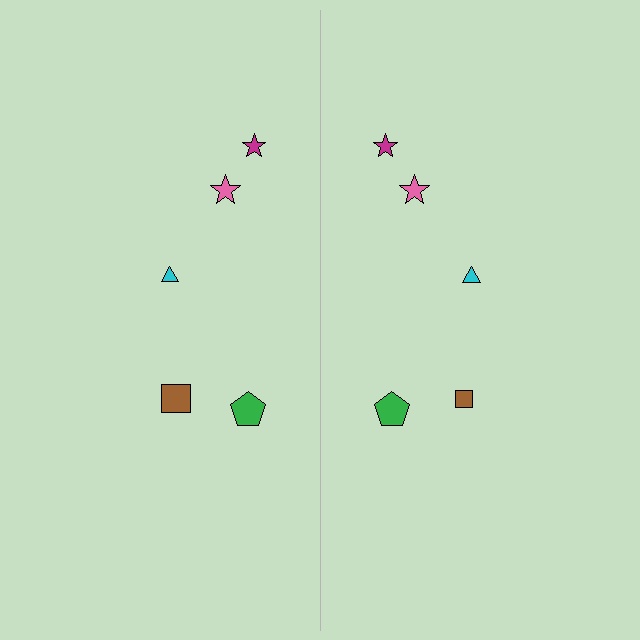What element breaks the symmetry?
The brown square on the right side has a different size than its mirror counterpart.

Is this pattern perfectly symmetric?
No, the pattern is not perfectly symmetric. The brown square on the right side has a different size than its mirror counterpart.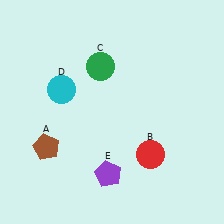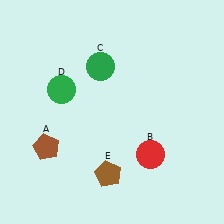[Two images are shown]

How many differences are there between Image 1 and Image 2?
There are 2 differences between the two images.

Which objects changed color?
D changed from cyan to green. E changed from purple to brown.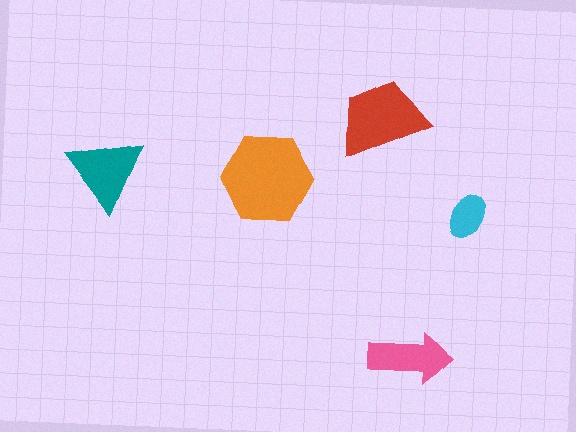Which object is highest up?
The red trapezoid is topmost.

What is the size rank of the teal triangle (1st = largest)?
3rd.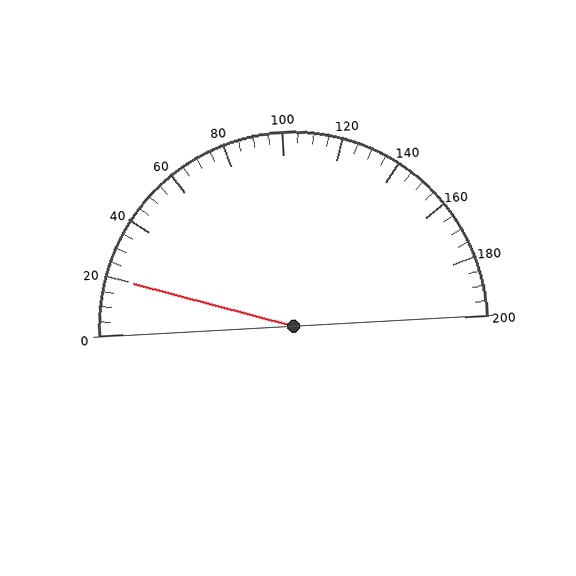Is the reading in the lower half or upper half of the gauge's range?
The reading is in the lower half of the range (0 to 200).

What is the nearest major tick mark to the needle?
The nearest major tick mark is 20.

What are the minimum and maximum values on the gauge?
The gauge ranges from 0 to 200.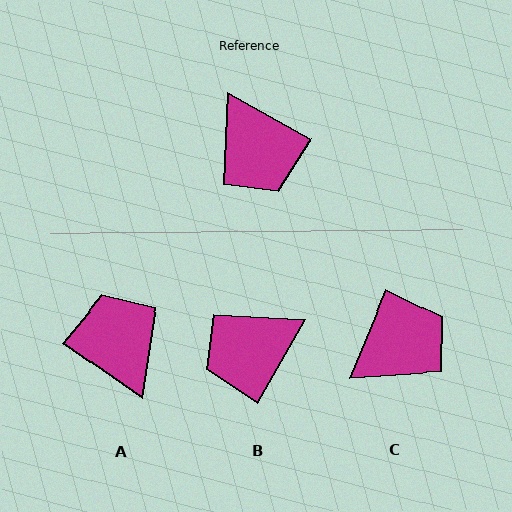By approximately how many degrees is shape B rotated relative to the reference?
Approximately 90 degrees clockwise.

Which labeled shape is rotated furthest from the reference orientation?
A, about 174 degrees away.